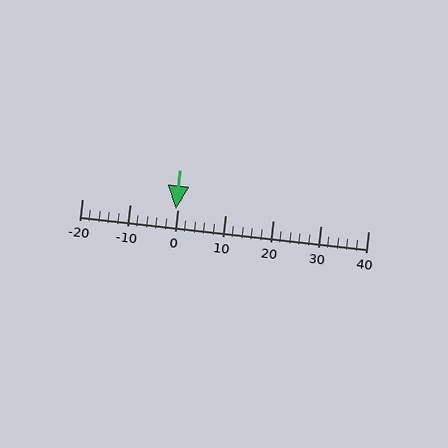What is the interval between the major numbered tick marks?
The major tick marks are spaced 10 units apart.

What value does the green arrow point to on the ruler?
The green arrow points to approximately 0.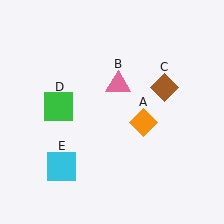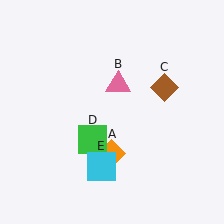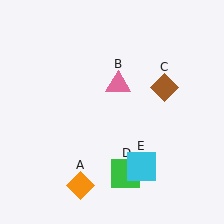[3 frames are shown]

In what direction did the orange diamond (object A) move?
The orange diamond (object A) moved down and to the left.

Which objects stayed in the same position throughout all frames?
Pink triangle (object B) and brown diamond (object C) remained stationary.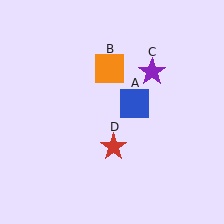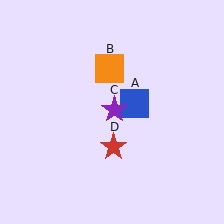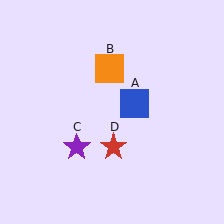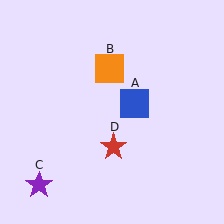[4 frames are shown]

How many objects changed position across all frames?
1 object changed position: purple star (object C).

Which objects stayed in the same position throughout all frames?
Blue square (object A) and orange square (object B) and red star (object D) remained stationary.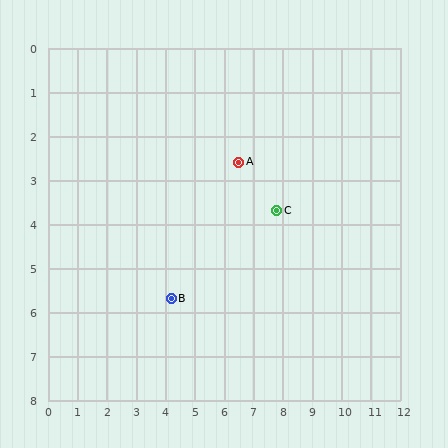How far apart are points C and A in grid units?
Points C and A are about 1.7 grid units apart.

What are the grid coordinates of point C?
Point C is at approximately (7.8, 3.7).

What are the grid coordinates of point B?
Point B is at approximately (4.2, 5.7).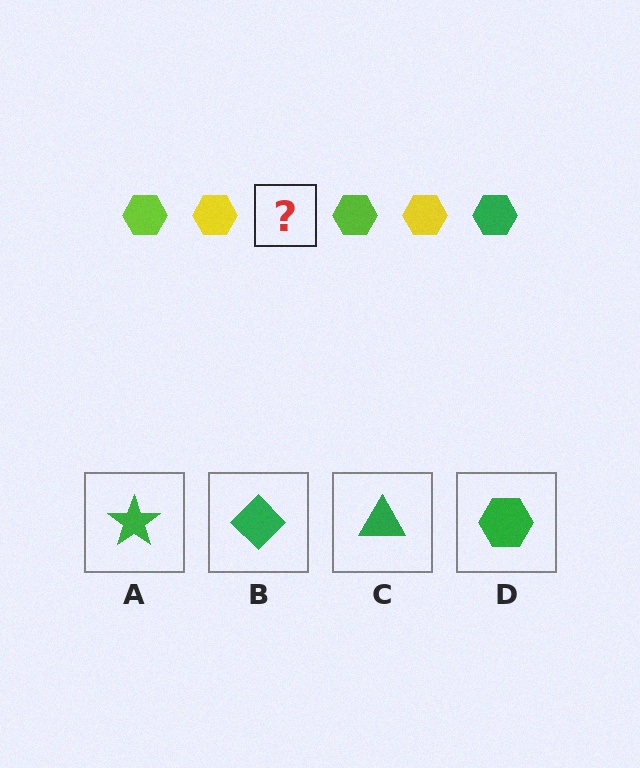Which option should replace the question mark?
Option D.